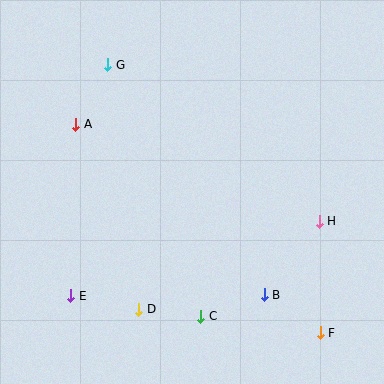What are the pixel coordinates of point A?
Point A is at (76, 124).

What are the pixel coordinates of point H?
Point H is at (319, 221).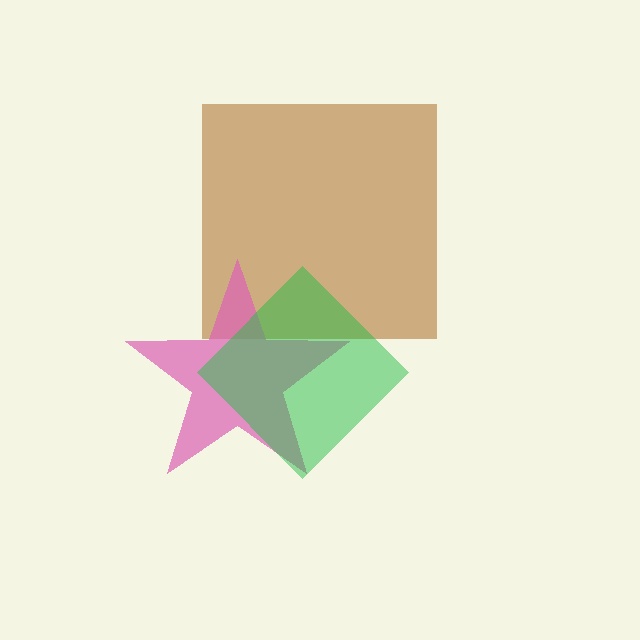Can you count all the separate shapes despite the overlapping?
Yes, there are 3 separate shapes.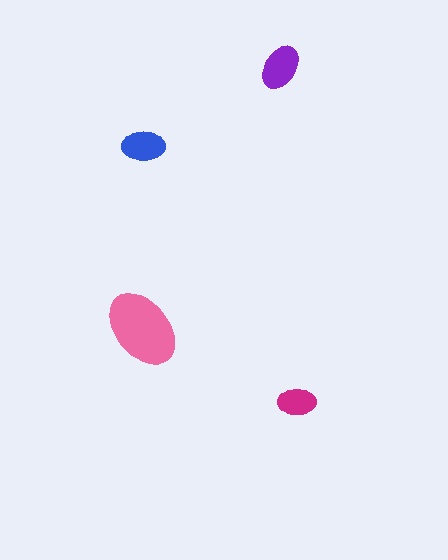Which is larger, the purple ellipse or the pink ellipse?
The pink one.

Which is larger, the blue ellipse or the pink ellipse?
The pink one.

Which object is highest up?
The purple ellipse is topmost.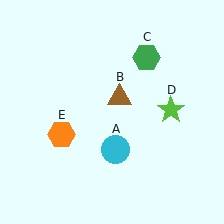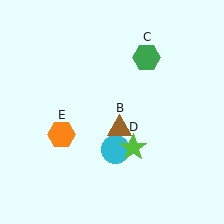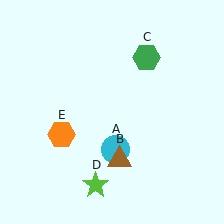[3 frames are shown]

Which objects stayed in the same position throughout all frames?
Cyan circle (object A) and green hexagon (object C) and orange hexagon (object E) remained stationary.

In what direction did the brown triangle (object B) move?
The brown triangle (object B) moved down.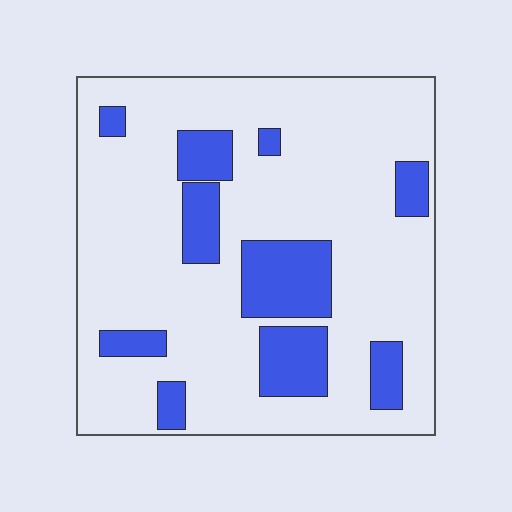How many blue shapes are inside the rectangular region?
10.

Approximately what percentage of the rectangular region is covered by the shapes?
Approximately 20%.